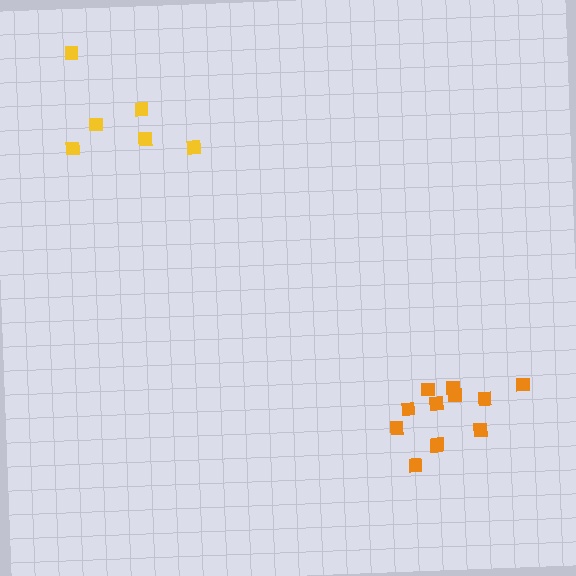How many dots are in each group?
Group 1: 12 dots, Group 2: 6 dots (18 total).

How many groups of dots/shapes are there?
There are 2 groups.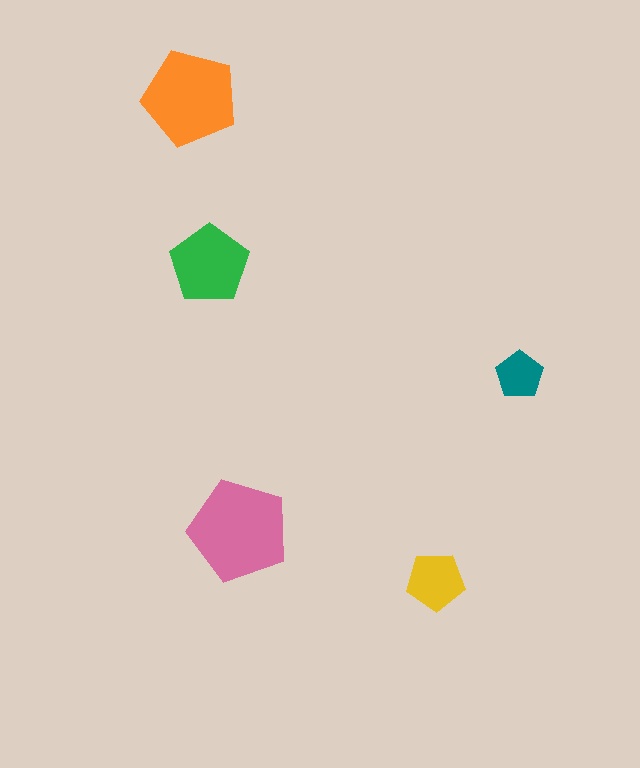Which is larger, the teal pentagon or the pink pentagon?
The pink one.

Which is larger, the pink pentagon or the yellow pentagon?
The pink one.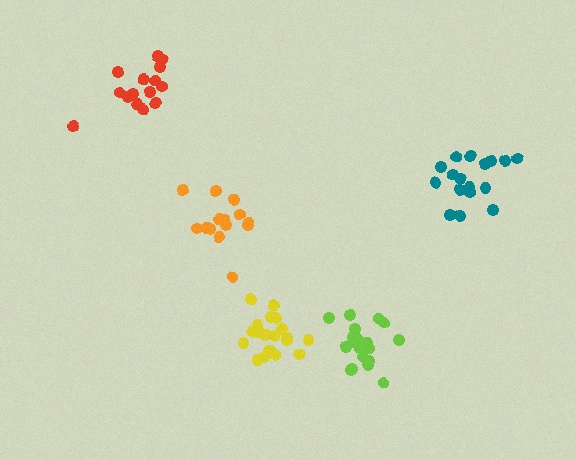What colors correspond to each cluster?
The clusters are colored: yellow, red, orange, lime, teal.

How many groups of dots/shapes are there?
There are 5 groups.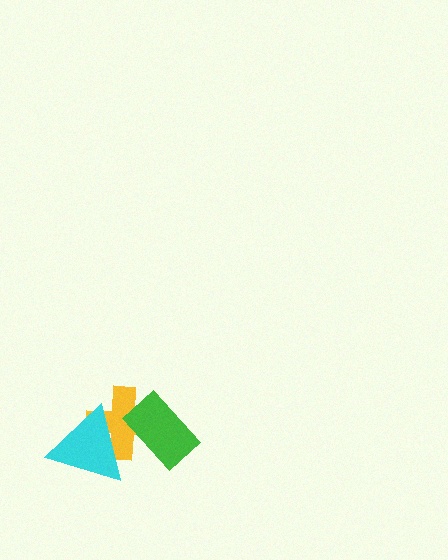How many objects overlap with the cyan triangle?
1 object overlaps with the cyan triangle.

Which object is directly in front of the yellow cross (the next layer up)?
The cyan triangle is directly in front of the yellow cross.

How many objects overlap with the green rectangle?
1 object overlaps with the green rectangle.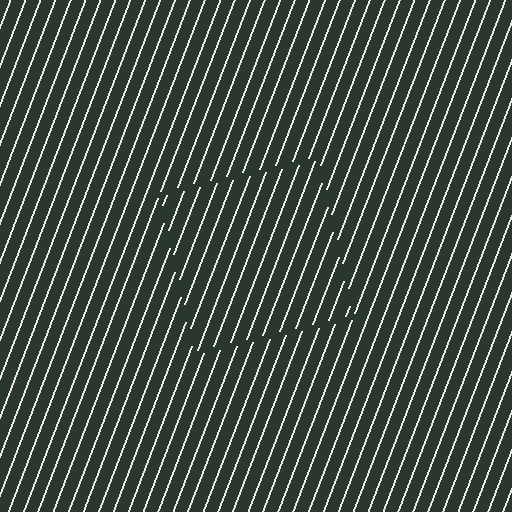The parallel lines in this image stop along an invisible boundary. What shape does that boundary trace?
An illusory square. The interior of the shape contains the same grating, shifted by half a period — the contour is defined by the phase discontinuity where line-ends from the inner and outer gratings abut.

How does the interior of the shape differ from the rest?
The interior of the shape contains the same grating, shifted by half a period — the contour is defined by the phase discontinuity where line-ends from the inner and outer gratings abut.